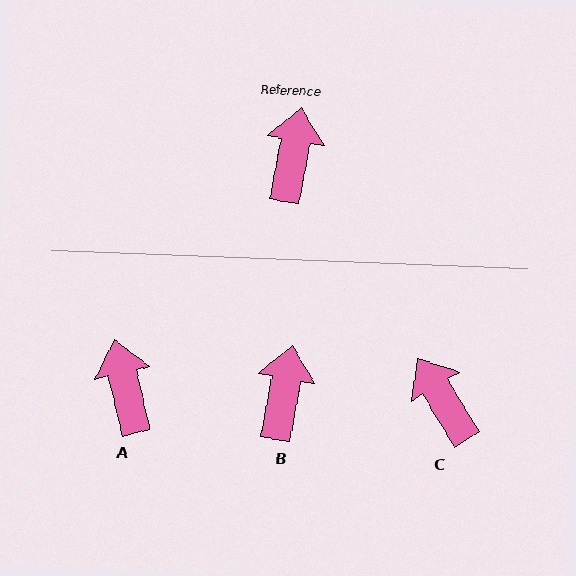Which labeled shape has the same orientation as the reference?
B.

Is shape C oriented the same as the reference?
No, it is off by about 42 degrees.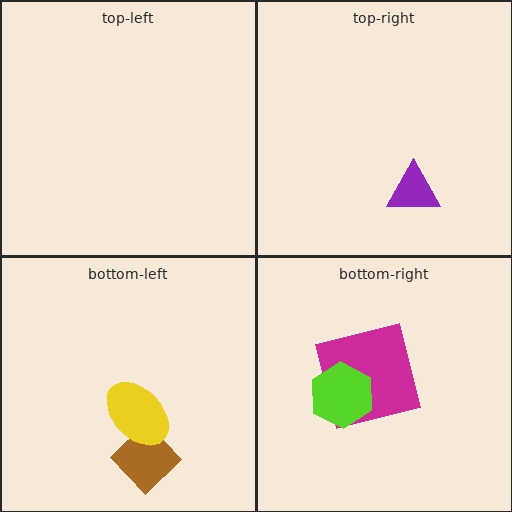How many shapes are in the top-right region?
1.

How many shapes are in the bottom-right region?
2.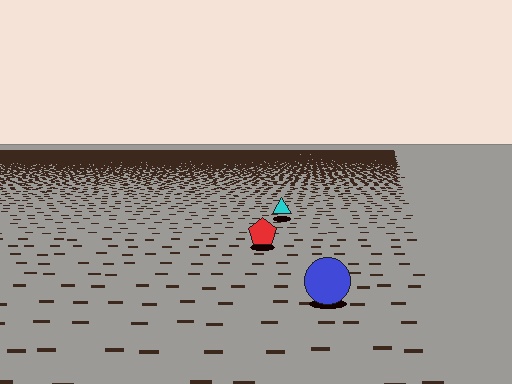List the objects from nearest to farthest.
From nearest to farthest: the blue circle, the red pentagon, the cyan triangle.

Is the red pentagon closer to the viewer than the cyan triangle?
Yes. The red pentagon is closer — you can tell from the texture gradient: the ground texture is coarser near it.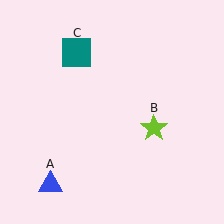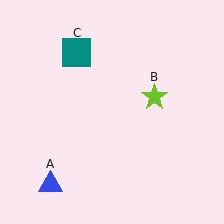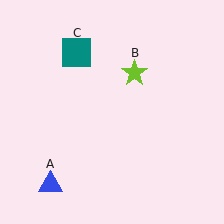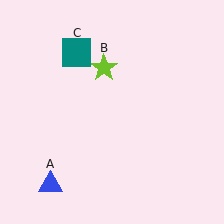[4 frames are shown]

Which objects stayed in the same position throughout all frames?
Blue triangle (object A) and teal square (object C) remained stationary.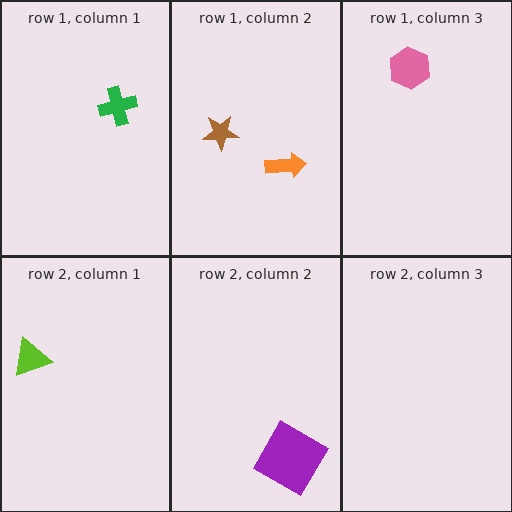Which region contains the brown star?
The row 1, column 2 region.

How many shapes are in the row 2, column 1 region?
1.